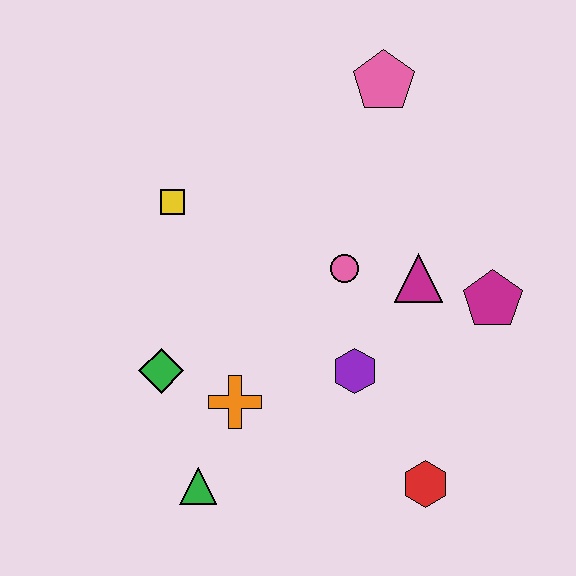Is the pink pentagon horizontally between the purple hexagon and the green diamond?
No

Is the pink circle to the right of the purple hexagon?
No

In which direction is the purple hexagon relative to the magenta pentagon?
The purple hexagon is to the left of the magenta pentagon.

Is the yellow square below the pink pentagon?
Yes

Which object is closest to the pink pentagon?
The pink circle is closest to the pink pentagon.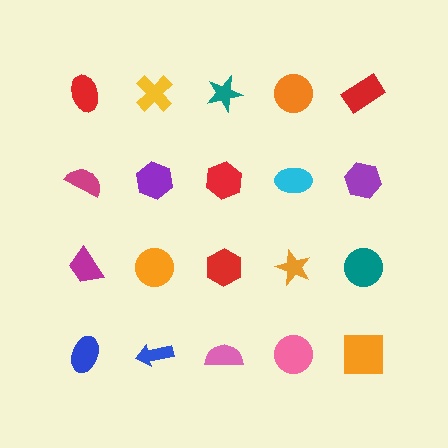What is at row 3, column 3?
A red hexagon.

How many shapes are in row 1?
5 shapes.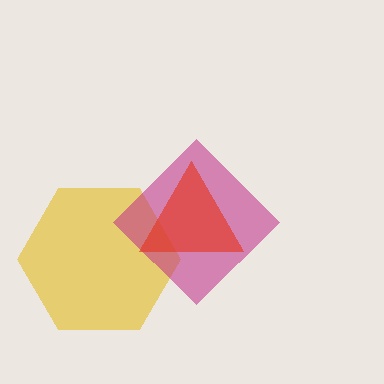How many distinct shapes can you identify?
There are 3 distinct shapes: a yellow hexagon, a magenta diamond, a red triangle.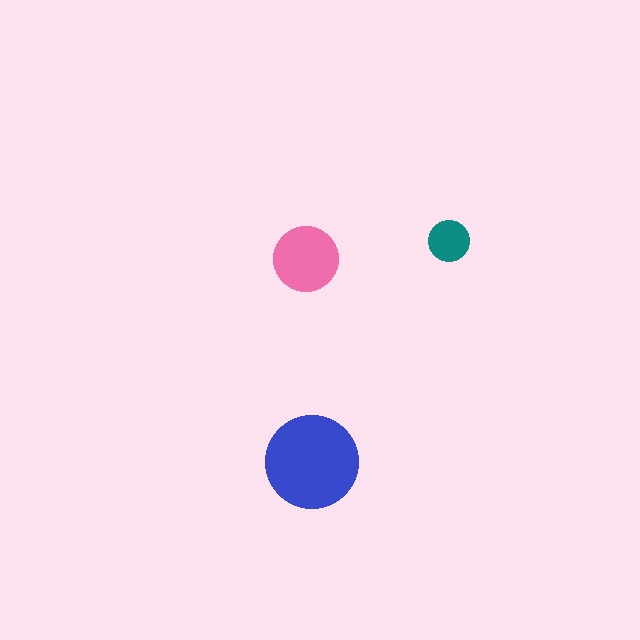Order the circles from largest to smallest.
the blue one, the pink one, the teal one.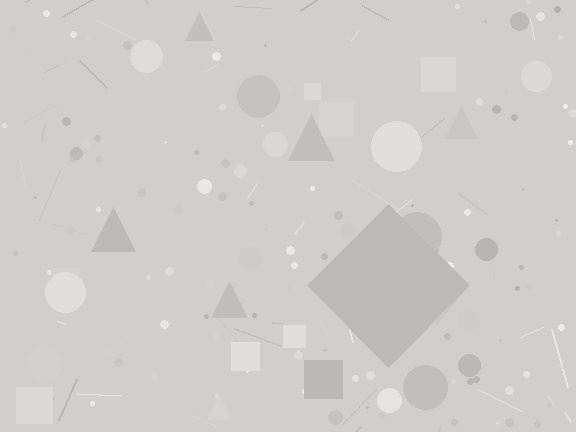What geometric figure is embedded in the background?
A diamond is embedded in the background.